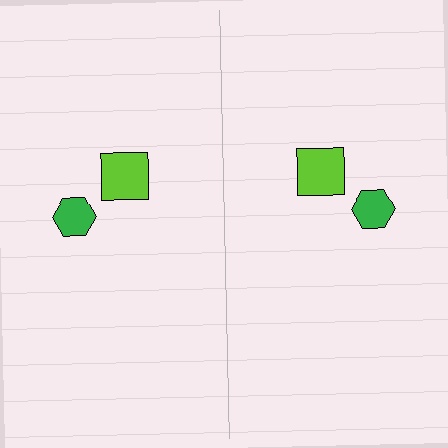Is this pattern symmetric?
Yes, this pattern has bilateral (reflection) symmetry.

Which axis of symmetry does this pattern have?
The pattern has a vertical axis of symmetry running through the center of the image.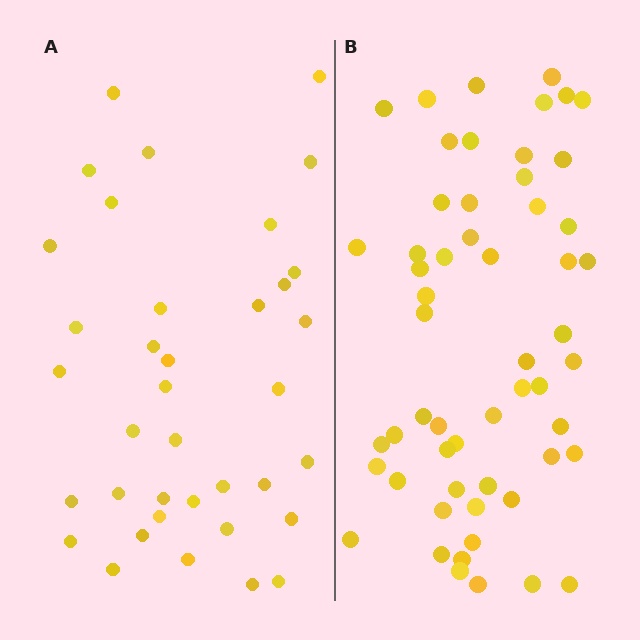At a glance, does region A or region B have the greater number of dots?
Region B (the right region) has more dots.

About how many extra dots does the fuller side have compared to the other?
Region B has approximately 20 more dots than region A.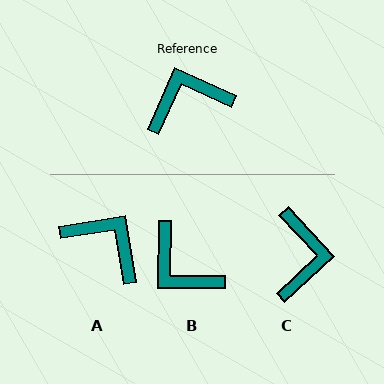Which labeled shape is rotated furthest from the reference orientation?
B, about 114 degrees away.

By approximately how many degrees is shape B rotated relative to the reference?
Approximately 114 degrees counter-clockwise.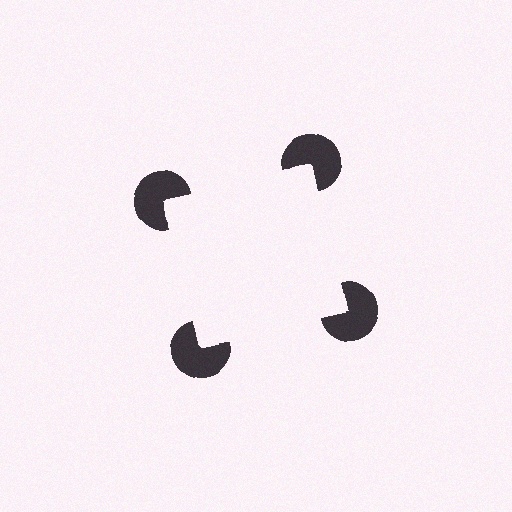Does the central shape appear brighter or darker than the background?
It typically appears slightly brighter than the background, even though no actual brightness change is drawn.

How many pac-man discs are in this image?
There are 4 — one at each vertex of the illusory square.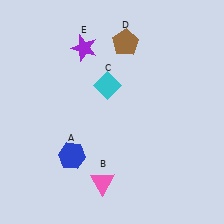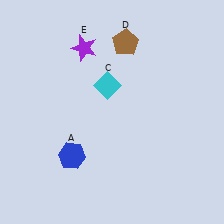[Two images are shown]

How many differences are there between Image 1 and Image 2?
There is 1 difference between the two images.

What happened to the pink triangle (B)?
The pink triangle (B) was removed in Image 2. It was in the bottom-left area of Image 1.